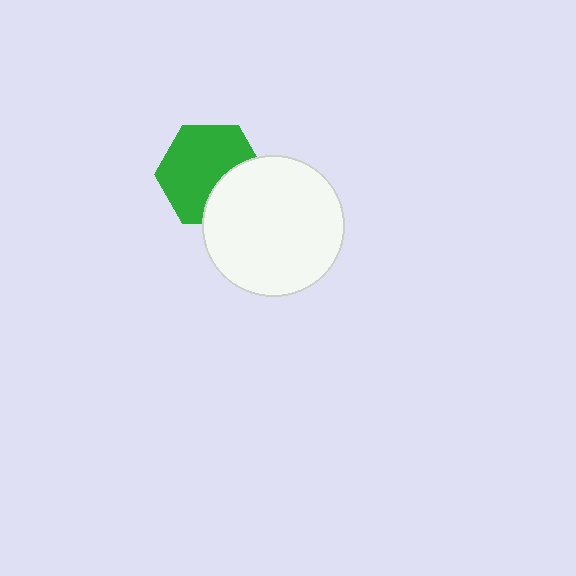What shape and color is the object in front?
The object in front is a white circle.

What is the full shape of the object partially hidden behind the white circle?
The partially hidden object is a green hexagon.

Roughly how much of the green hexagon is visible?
Most of it is visible (roughly 69%).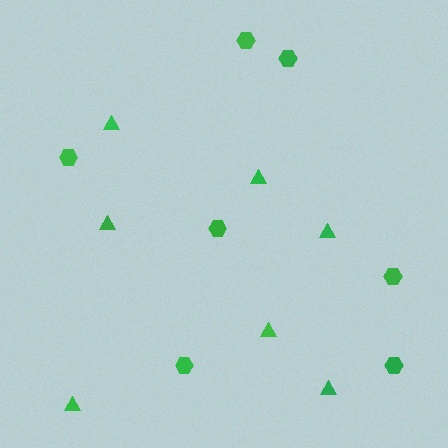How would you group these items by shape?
There are 2 groups: one group of triangles (7) and one group of hexagons (7).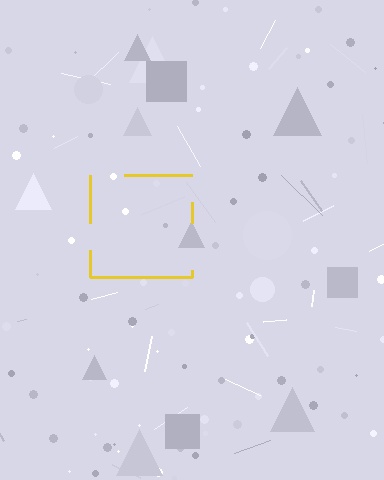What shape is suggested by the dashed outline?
The dashed outline suggests a square.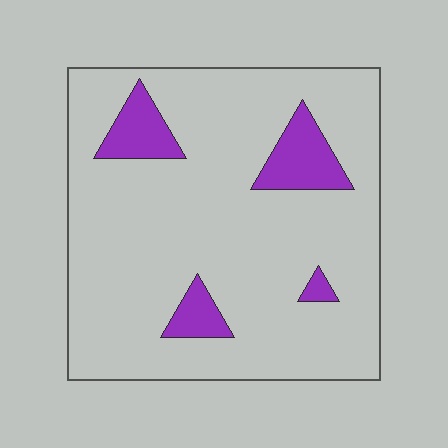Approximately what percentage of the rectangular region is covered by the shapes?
Approximately 10%.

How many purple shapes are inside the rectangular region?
4.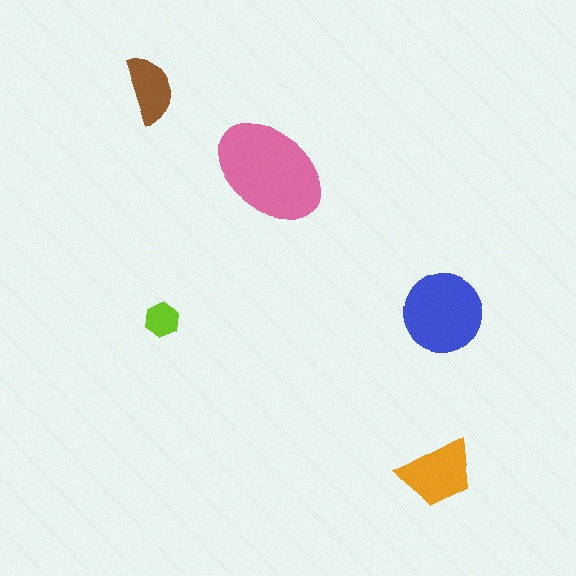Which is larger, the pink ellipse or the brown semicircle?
The pink ellipse.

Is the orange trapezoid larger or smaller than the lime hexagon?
Larger.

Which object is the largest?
The pink ellipse.